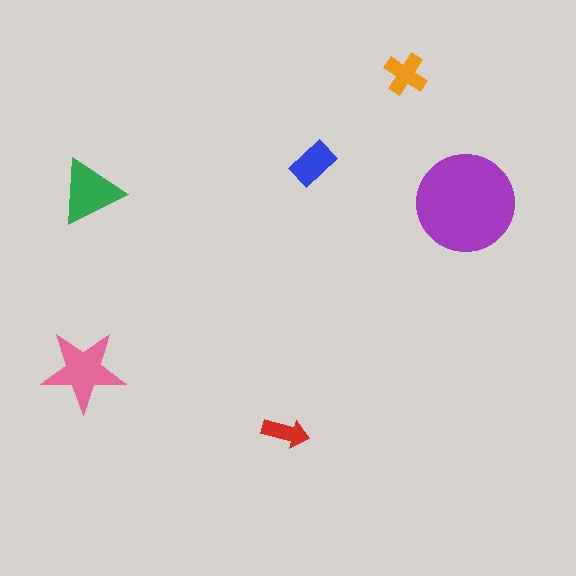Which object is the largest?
The purple circle.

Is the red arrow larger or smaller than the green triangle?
Smaller.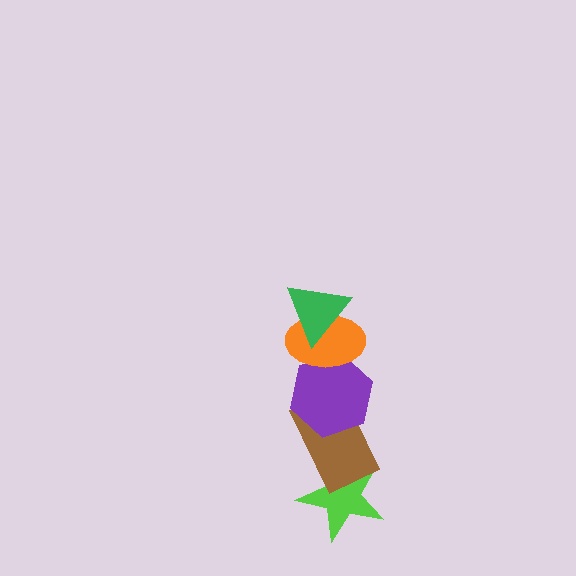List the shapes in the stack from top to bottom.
From top to bottom: the green triangle, the orange ellipse, the purple hexagon, the brown rectangle, the lime star.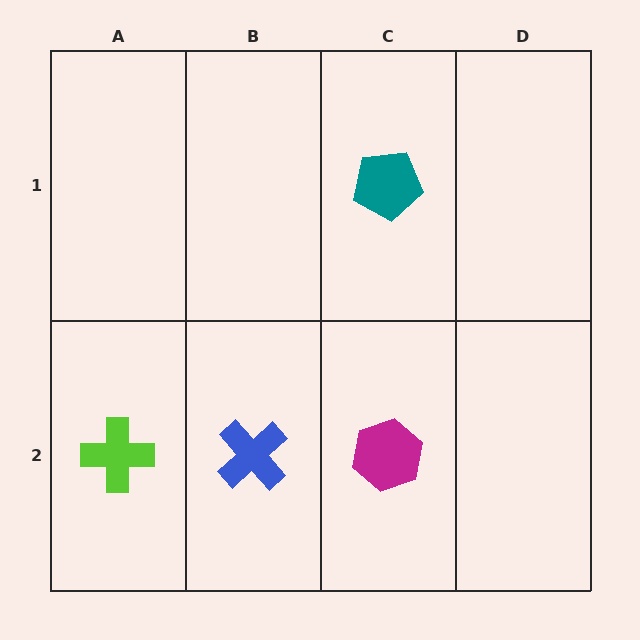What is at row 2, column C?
A magenta hexagon.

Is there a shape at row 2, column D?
No, that cell is empty.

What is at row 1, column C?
A teal pentagon.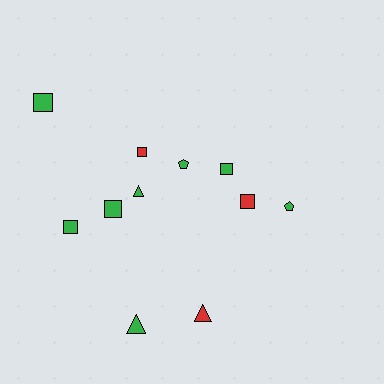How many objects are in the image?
There are 11 objects.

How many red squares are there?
There are 2 red squares.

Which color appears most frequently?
Green, with 8 objects.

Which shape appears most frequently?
Square, with 6 objects.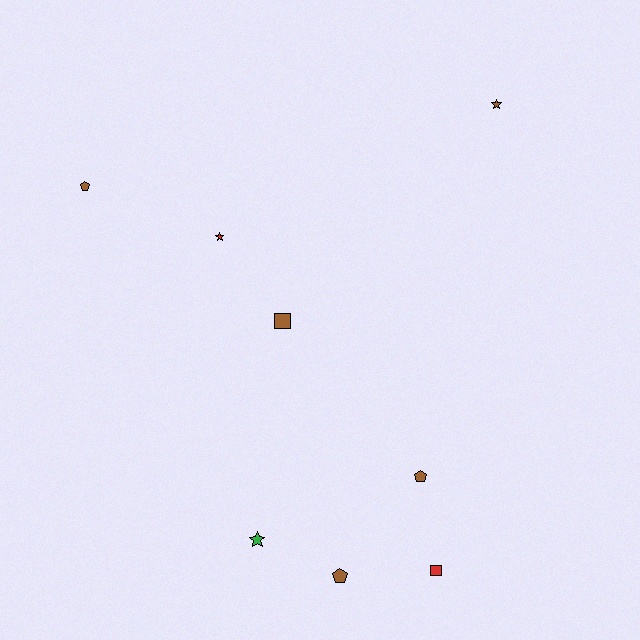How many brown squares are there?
There is 1 brown square.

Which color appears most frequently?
Brown, with 5 objects.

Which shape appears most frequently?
Star, with 3 objects.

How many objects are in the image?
There are 8 objects.